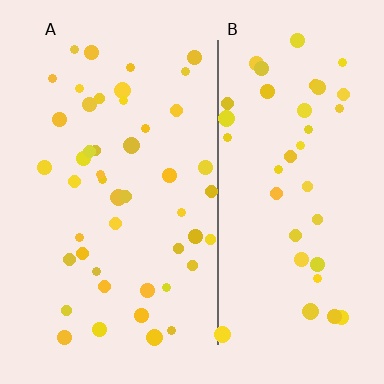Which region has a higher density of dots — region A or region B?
A (the left).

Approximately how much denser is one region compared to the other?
Approximately 1.2× — region A over region B.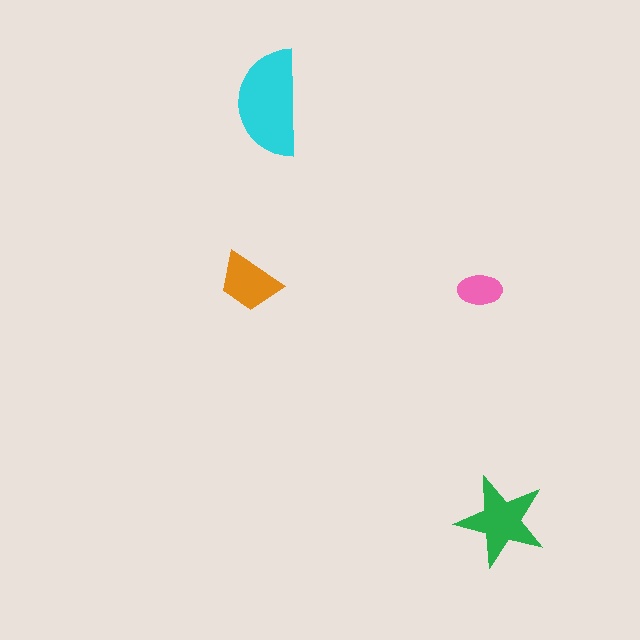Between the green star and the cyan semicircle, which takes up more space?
The cyan semicircle.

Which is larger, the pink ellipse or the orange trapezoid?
The orange trapezoid.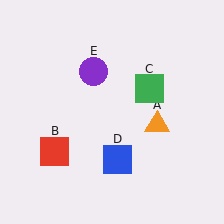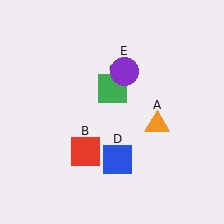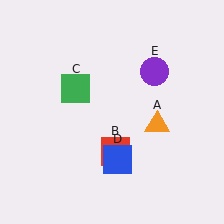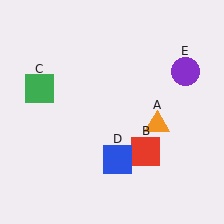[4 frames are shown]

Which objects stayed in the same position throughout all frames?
Orange triangle (object A) and blue square (object D) remained stationary.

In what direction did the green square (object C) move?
The green square (object C) moved left.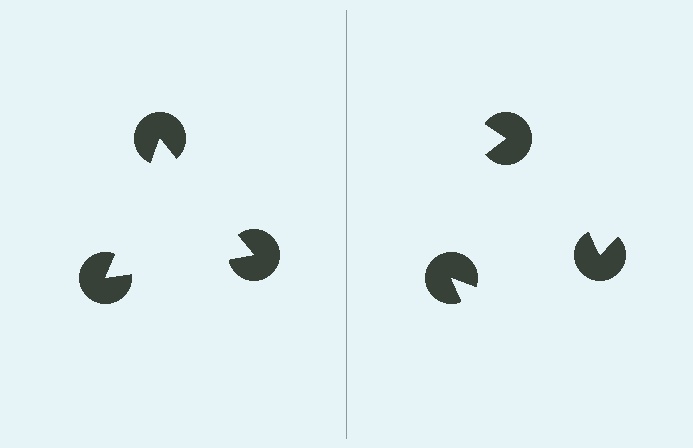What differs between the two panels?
The pac-man discs are positioned identically on both sides; only the wedge orientations differ. On the left they align to a triangle; on the right they are misaligned.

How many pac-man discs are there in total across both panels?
6 — 3 on each side.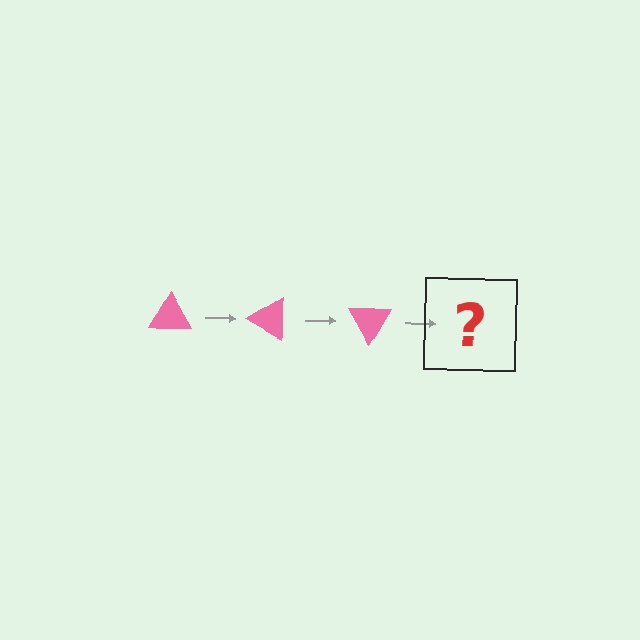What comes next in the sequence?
The next element should be a pink triangle rotated 90 degrees.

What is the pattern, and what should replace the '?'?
The pattern is that the triangle rotates 30 degrees each step. The '?' should be a pink triangle rotated 90 degrees.